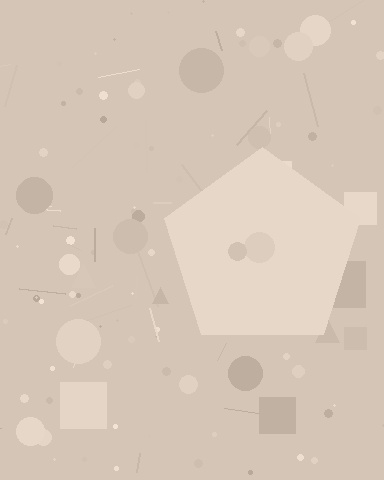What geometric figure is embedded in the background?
A pentagon is embedded in the background.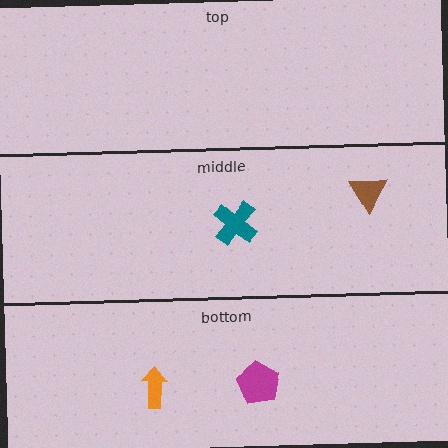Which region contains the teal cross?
The middle region.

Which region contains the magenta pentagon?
The bottom region.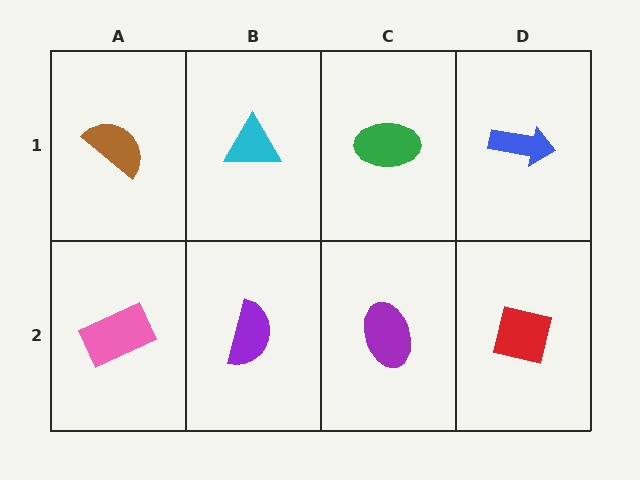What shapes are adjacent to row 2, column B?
A cyan triangle (row 1, column B), a pink rectangle (row 2, column A), a purple ellipse (row 2, column C).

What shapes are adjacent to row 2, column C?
A green ellipse (row 1, column C), a purple semicircle (row 2, column B), a red square (row 2, column D).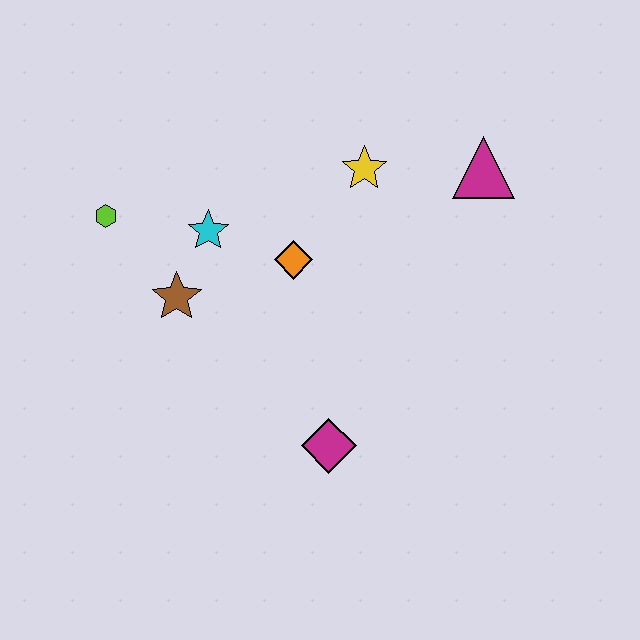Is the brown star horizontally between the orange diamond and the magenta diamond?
No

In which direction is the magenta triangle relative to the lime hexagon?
The magenta triangle is to the right of the lime hexagon.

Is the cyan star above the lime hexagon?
No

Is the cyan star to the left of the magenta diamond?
Yes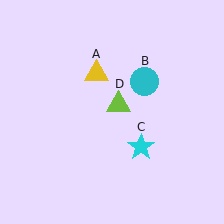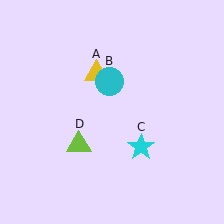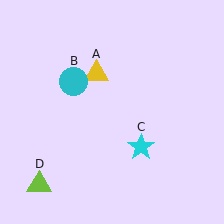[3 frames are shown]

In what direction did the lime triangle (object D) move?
The lime triangle (object D) moved down and to the left.